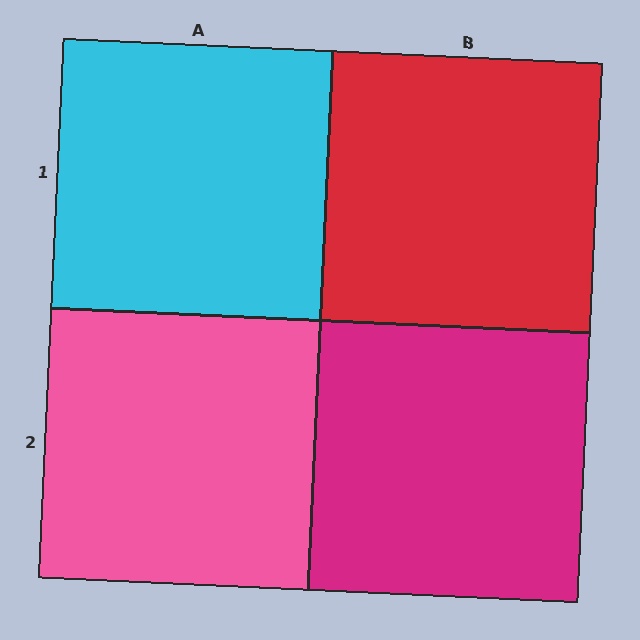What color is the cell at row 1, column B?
Red.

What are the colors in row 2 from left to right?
Pink, magenta.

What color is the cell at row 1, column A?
Cyan.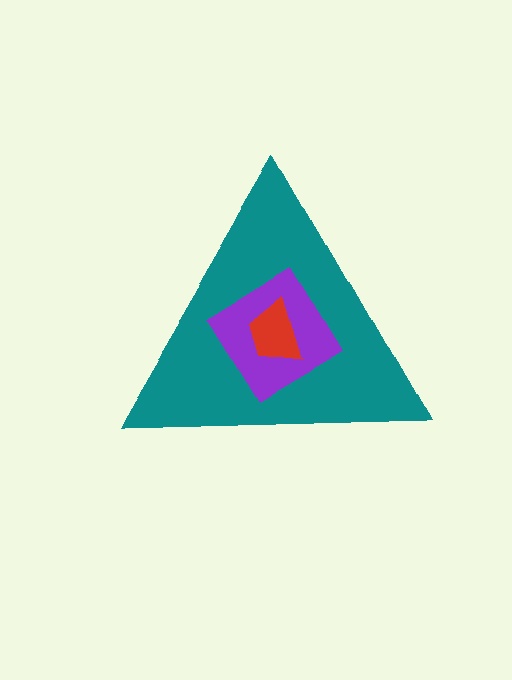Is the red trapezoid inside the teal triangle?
Yes.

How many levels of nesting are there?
3.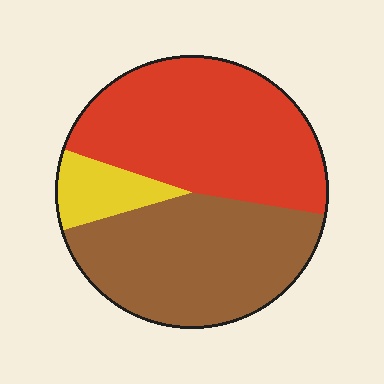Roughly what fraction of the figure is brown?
Brown takes up about two fifths (2/5) of the figure.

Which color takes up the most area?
Red, at roughly 50%.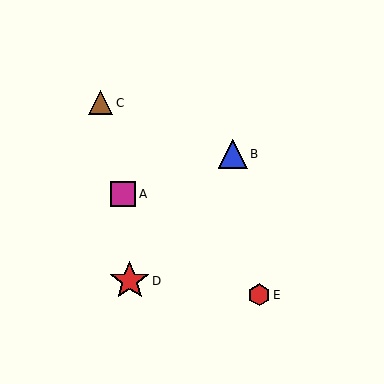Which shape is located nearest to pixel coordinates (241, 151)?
The blue triangle (labeled B) at (233, 154) is nearest to that location.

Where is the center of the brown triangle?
The center of the brown triangle is at (101, 103).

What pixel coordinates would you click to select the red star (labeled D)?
Click at (130, 281) to select the red star D.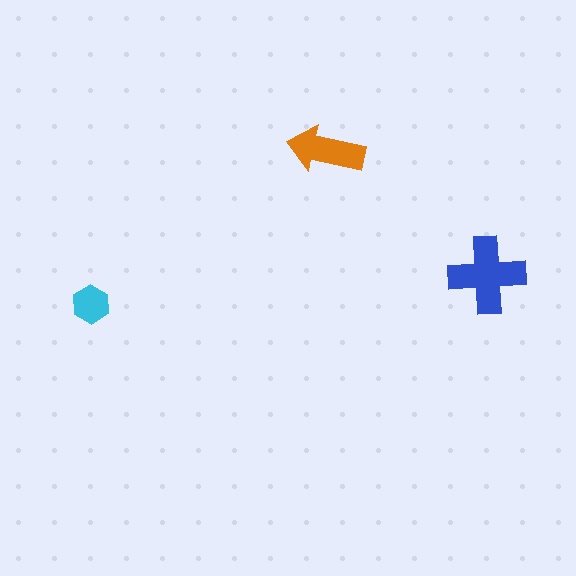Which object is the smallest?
The cyan hexagon.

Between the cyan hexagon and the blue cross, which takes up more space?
The blue cross.